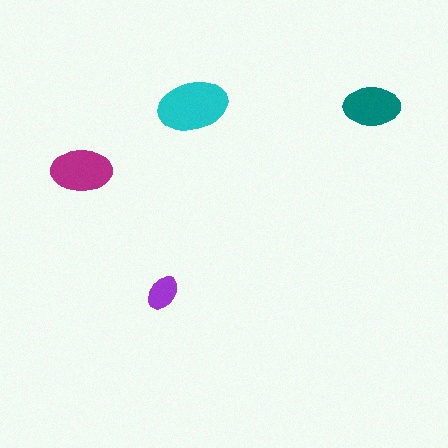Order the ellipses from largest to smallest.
the cyan one, the magenta one, the teal one, the purple one.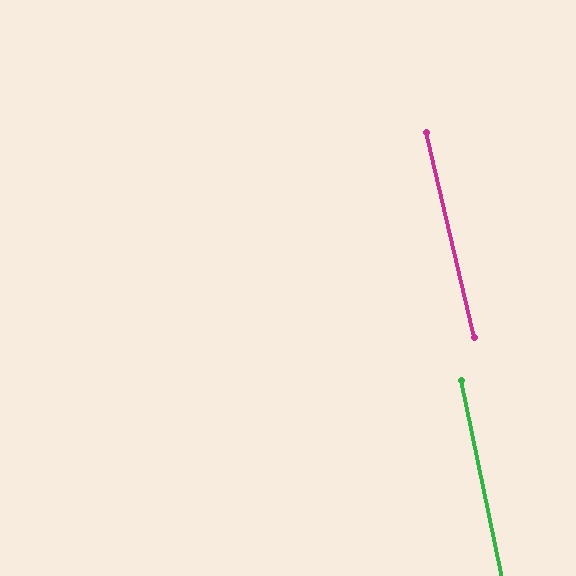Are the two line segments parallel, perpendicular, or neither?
Parallel — their directions differ by only 1.6°.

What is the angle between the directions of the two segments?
Approximately 2 degrees.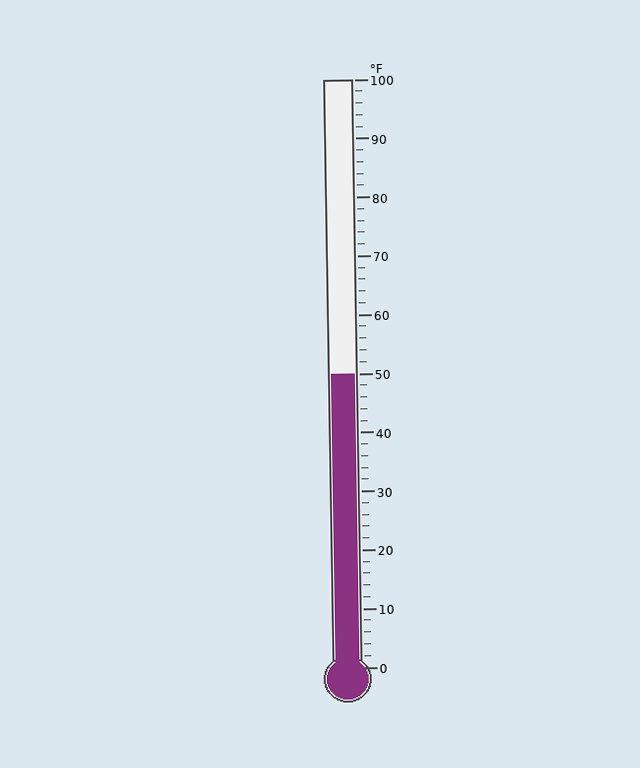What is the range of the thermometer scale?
The thermometer scale ranges from 0°F to 100°F.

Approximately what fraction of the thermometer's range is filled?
The thermometer is filled to approximately 50% of its range.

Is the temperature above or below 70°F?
The temperature is below 70°F.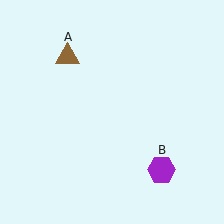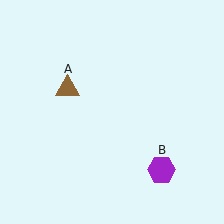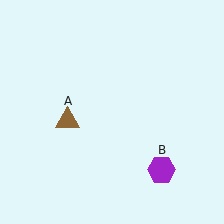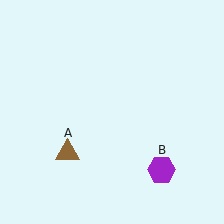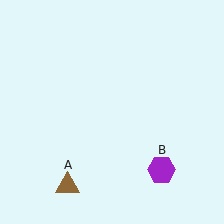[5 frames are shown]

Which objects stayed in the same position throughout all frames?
Purple hexagon (object B) remained stationary.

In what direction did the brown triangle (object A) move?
The brown triangle (object A) moved down.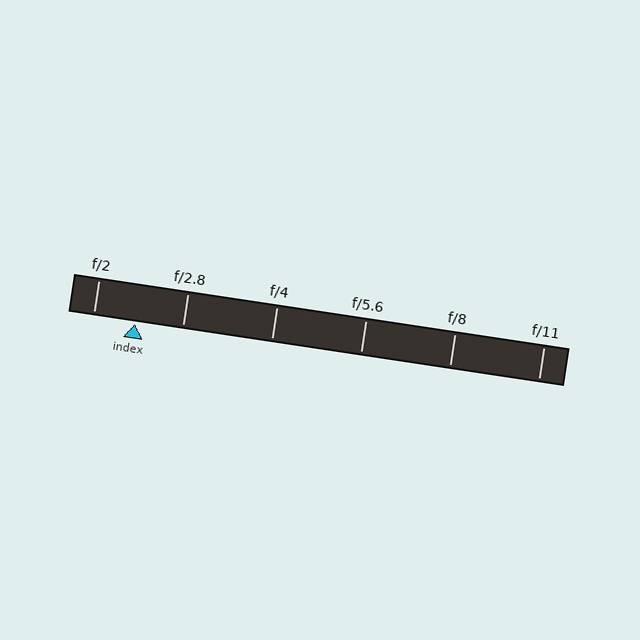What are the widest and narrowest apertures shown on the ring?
The widest aperture shown is f/2 and the narrowest is f/11.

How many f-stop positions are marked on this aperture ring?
There are 6 f-stop positions marked.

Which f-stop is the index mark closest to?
The index mark is closest to f/2.